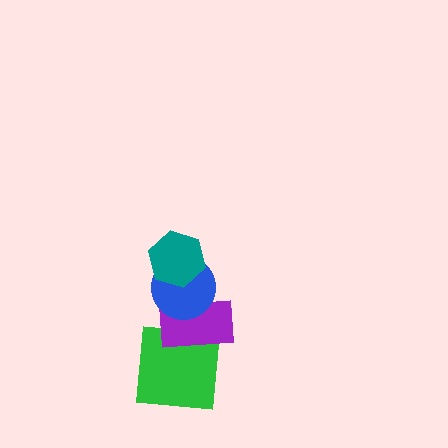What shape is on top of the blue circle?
The teal hexagon is on top of the blue circle.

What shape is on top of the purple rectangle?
The blue circle is on top of the purple rectangle.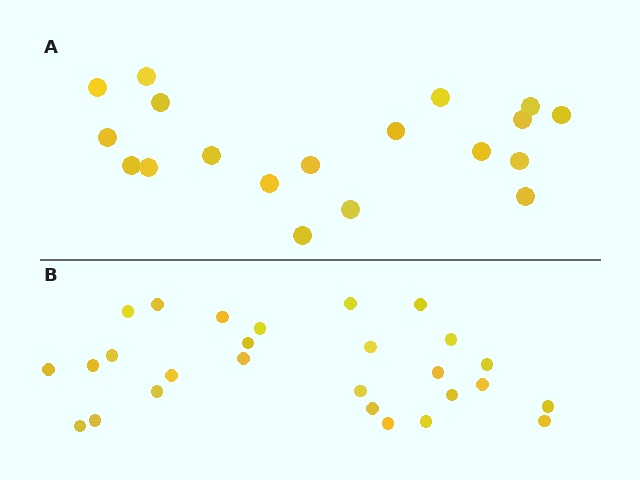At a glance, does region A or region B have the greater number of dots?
Region B (the bottom region) has more dots.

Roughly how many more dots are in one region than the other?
Region B has roughly 8 or so more dots than region A.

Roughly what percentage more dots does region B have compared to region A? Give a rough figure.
About 40% more.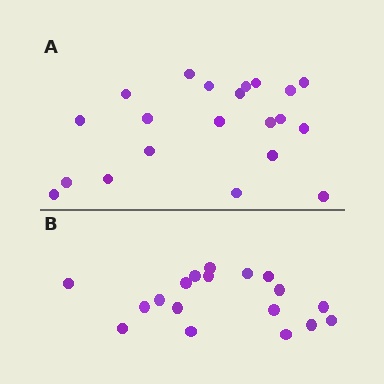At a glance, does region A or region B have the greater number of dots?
Region A (the top region) has more dots.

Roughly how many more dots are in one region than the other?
Region A has just a few more — roughly 2 or 3 more dots than region B.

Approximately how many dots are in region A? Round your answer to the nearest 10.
About 20 dots. (The exact count is 21, which rounds to 20.)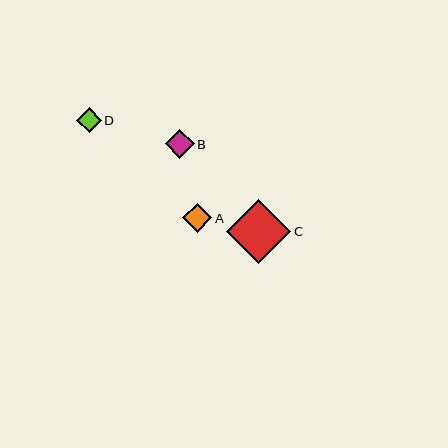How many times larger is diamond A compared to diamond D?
Diamond A is approximately 1.2 times the size of diamond D.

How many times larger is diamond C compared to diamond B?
Diamond C is approximately 2.2 times the size of diamond B.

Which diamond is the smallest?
Diamond D is the smallest with a size of approximately 25 pixels.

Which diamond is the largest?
Diamond C is the largest with a size of approximately 65 pixels.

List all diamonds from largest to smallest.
From largest to smallest: C, A, B, D.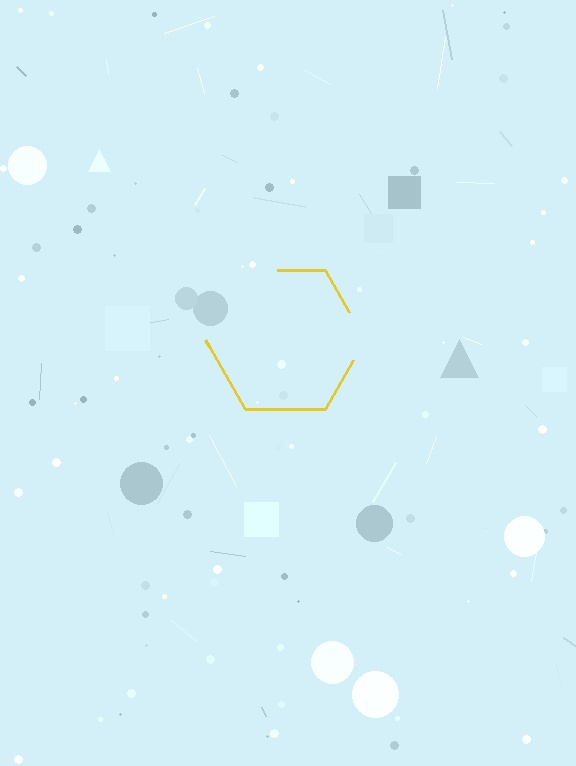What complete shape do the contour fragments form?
The contour fragments form a hexagon.